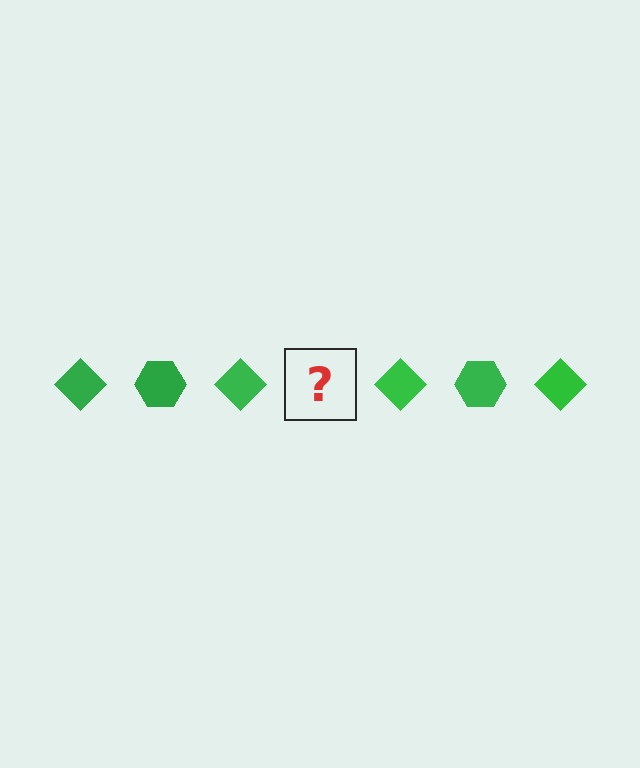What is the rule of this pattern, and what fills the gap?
The rule is that the pattern cycles through diamond, hexagon shapes in green. The gap should be filled with a green hexagon.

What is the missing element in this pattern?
The missing element is a green hexagon.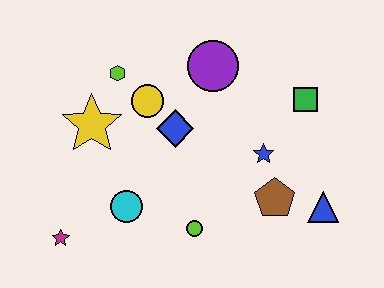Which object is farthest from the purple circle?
The magenta star is farthest from the purple circle.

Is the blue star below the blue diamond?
Yes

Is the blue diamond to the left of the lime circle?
Yes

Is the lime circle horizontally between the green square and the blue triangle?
No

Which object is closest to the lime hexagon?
The yellow circle is closest to the lime hexagon.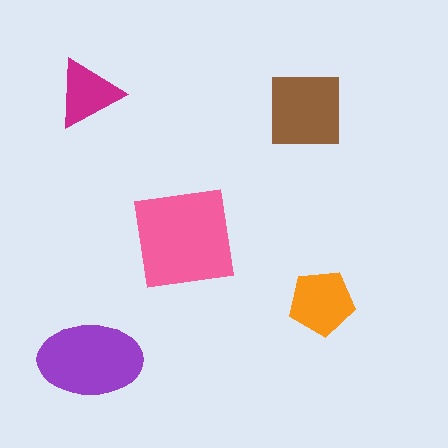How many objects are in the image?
There are 5 objects in the image.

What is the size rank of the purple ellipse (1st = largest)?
2nd.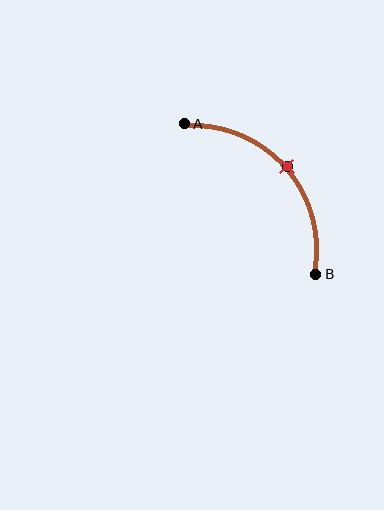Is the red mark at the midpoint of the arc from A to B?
Yes. The red mark lies on the arc at equal arc-length from both A and B — it is the arc midpoint.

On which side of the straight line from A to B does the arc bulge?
The arc bulges above and to the right of the straight line connecting A and B.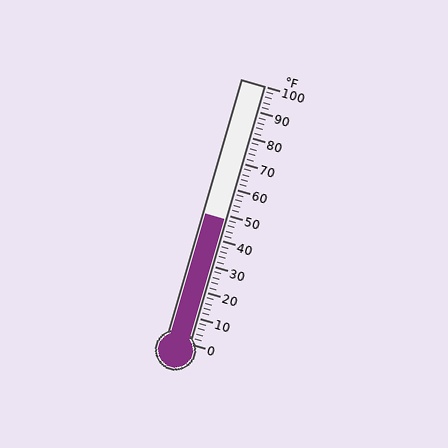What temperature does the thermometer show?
The thermometer shows approximately 48°F.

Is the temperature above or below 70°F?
The temperature is below 70°F.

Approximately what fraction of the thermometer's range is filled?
The thermometer is filled to approximately 50% of its range.